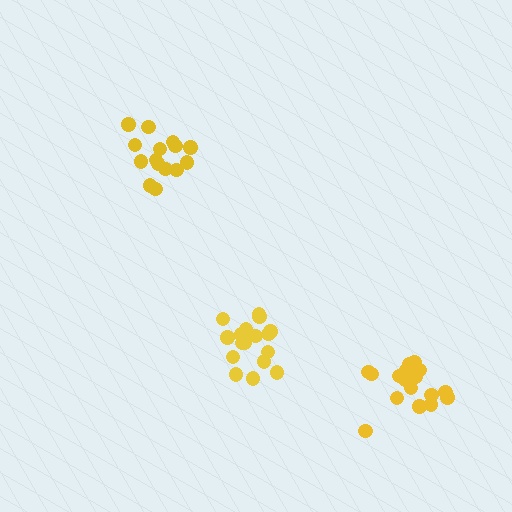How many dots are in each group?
Group 1: 17 dots, Group 2: 15 dots, Group 3: 17 dots (49 total).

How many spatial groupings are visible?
There are 3 spatial groupings.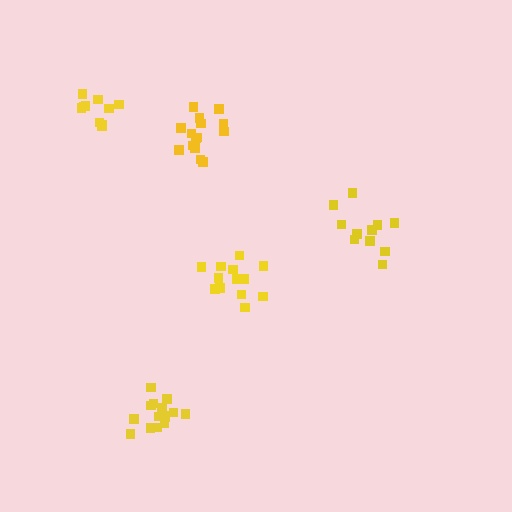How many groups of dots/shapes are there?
There are 5 groups.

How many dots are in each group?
Group 1: 13 dots, Group 2: 11 dots, Group 3: 11 dots, Group 4: 15 dots, Group 5: 16 dots (66 total).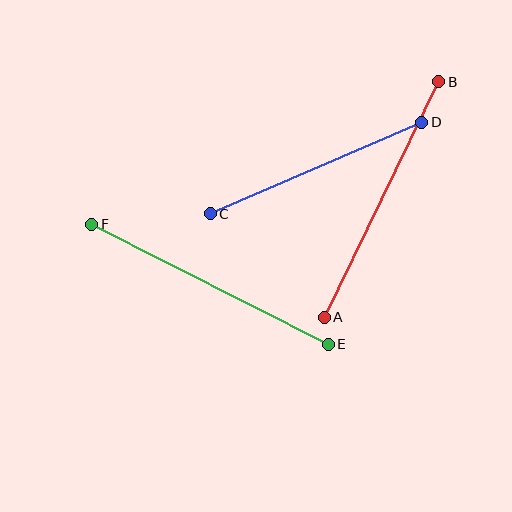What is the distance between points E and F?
The distance is approximately 265 pixels.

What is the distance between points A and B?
The distance is approximately 262 pixels.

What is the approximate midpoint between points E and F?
The midpoint is at approximately (210, 284) pixels.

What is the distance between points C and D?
The distance is approximately 230 pixels.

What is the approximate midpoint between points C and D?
The midpoint is at approximately (316, 168) pixels.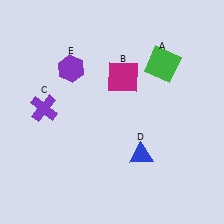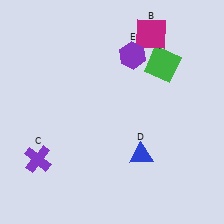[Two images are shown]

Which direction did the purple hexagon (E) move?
The purple hexagon (E) moved right.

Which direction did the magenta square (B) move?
The magenta square (B) moved up.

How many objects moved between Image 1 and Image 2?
3 objects moved between the two images.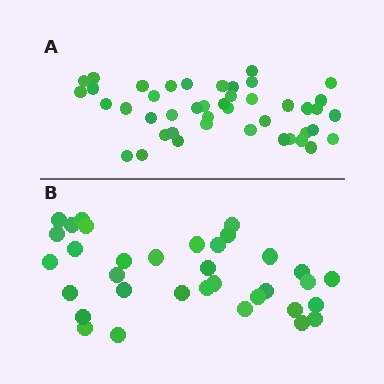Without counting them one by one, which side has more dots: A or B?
Region A (the top region) has more dots.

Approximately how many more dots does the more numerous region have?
Region A has roughly 10 or so more dots than region B.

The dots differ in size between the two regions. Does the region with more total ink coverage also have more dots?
No. Region B has more total ink coverage because its dots are larger, but region A actually contains more individual dots. Total area can be misleading — the number of items is what matters here.